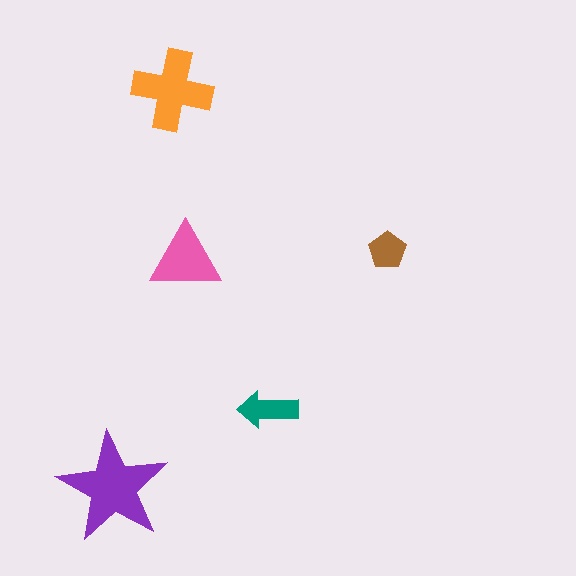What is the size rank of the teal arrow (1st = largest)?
4th.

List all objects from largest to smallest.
The purple star, the orange cross, the pink triangle, the teal arrow, the brown pentagon.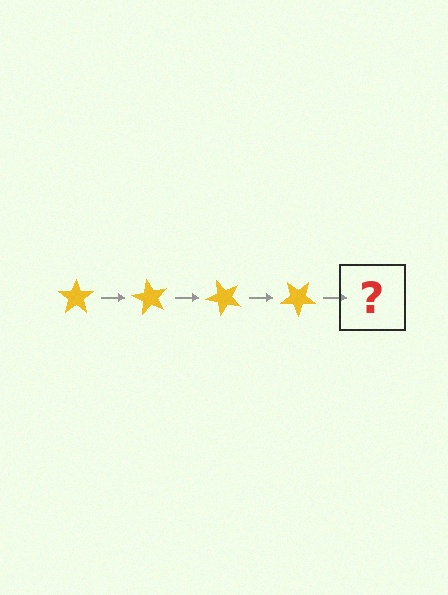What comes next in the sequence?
The next element should be a yellow star rotated 240 degrees.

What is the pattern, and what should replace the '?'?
The pattern is that the star rotates 60 degrees each step. The '?' should be a yellow star rotated 240 degrees.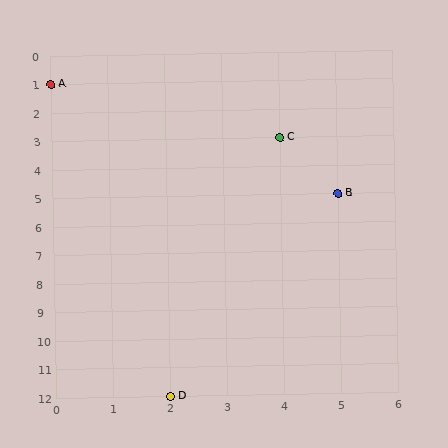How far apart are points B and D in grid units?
Points B and D are 3 columns and 7 rows apart (about 7.6 grid units diagonally).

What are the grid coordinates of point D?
Point D is at grid coordinates (2, 12).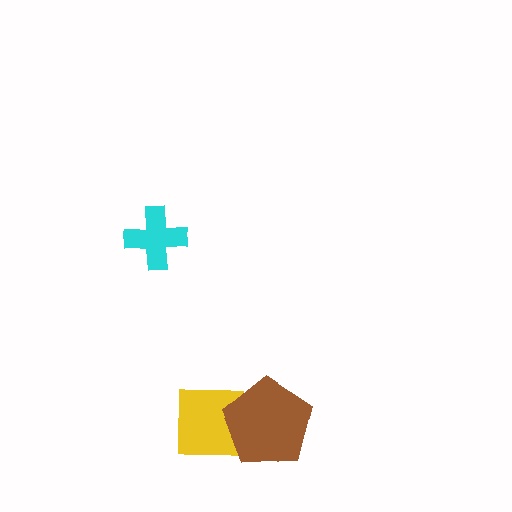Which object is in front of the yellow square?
The brown pentagon is in front of the yellow square.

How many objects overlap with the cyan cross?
0 objects overlap with the cyan cross.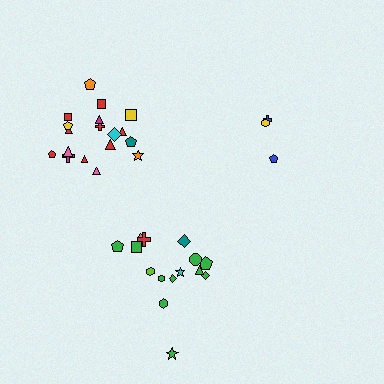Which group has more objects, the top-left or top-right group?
The top-left group.